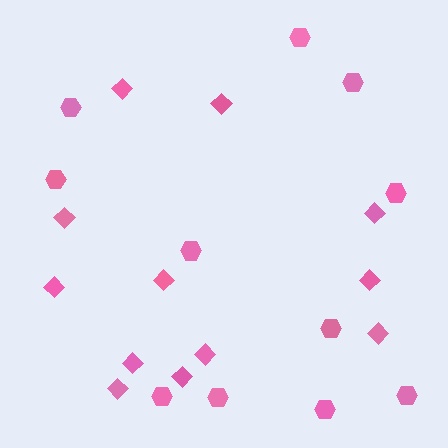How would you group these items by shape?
There are 2 groups: one group of diamonds (12) and one group of hexagons (11).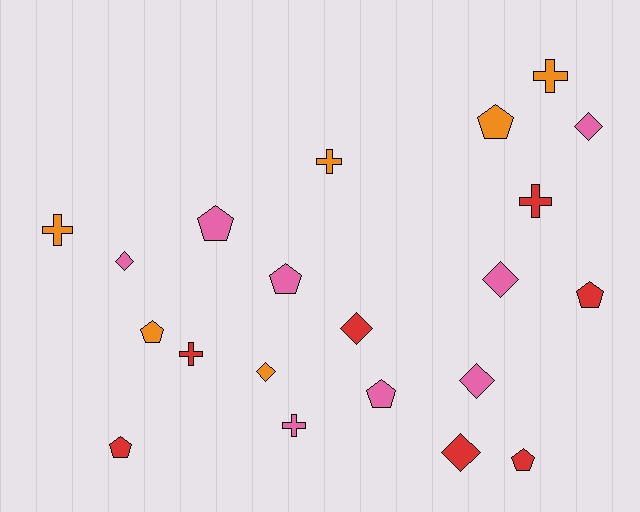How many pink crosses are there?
There is 1 pink cross.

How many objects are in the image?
There are 21 objects.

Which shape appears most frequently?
Pentagon, with 8 objects.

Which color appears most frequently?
Pink, with 8 objects.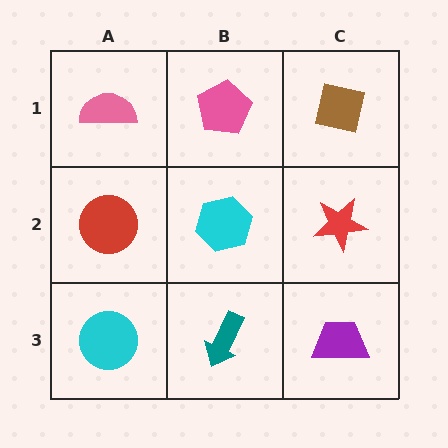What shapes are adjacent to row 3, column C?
A red star (row 2, column C), a teal arrow (row 3, column B).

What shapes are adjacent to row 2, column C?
A brown square (row 1, column C), a purple trapezoid (row 3, column C), a cyan hexagon (row 2, column B).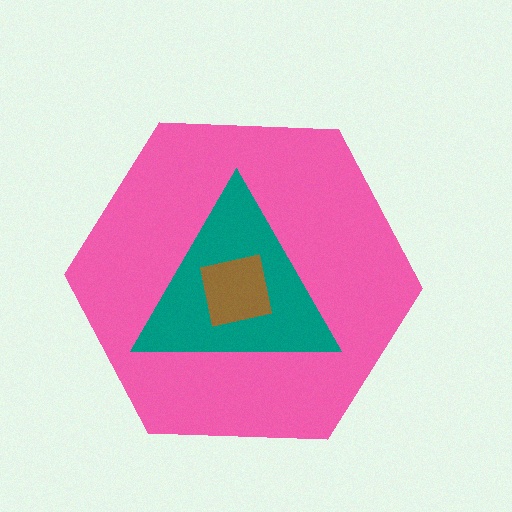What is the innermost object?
The brown square.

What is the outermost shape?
The pink hexagon.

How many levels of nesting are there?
3.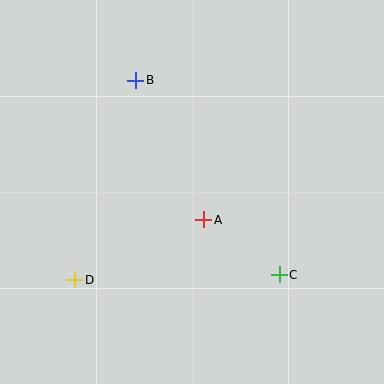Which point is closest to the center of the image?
Point A at (204, 220) is closest to the center.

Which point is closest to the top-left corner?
Point B is closest to the top-left corner.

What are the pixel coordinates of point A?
Point A is at (204, 220).